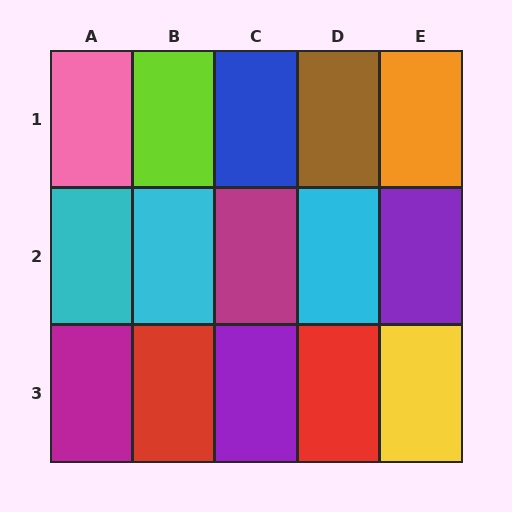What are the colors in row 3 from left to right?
Magenta, red, purple, red, yellow.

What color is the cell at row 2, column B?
Cyan.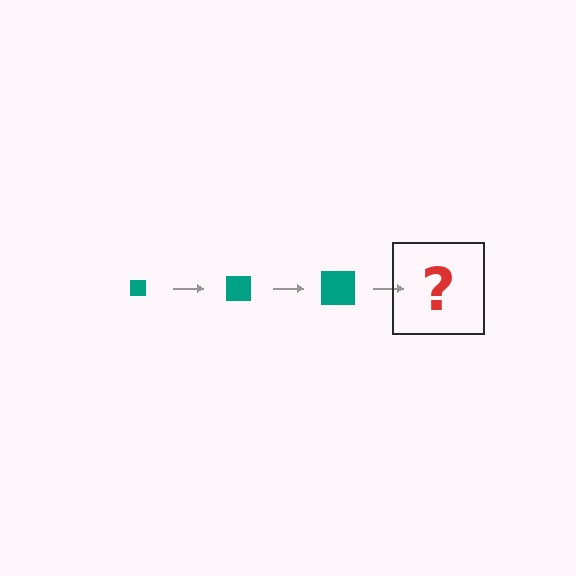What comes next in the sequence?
The next element should be a teal square, larger than the previous one.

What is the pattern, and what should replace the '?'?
The pattern is that the square gets progressively larger each step. The '?' should be a teal square, larger than the previous one.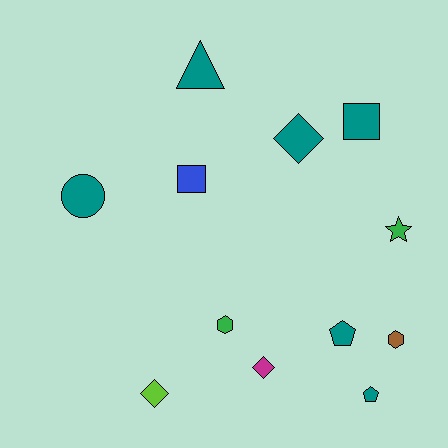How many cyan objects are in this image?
There are no cyan objects.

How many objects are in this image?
There are 12 objects.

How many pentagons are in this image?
There are 2 pentagons.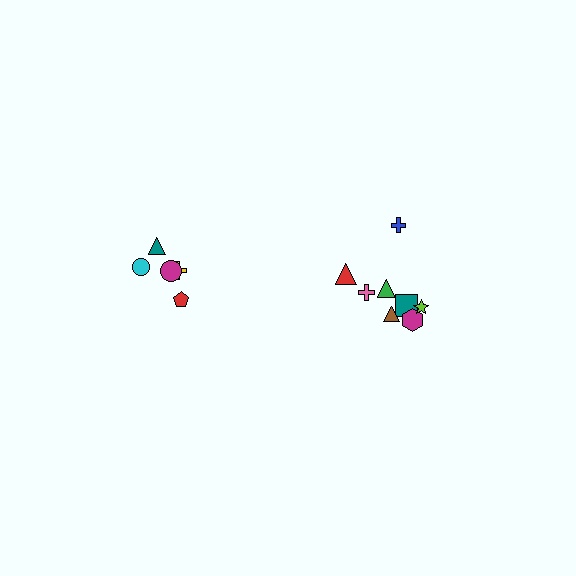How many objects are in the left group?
There are 5 objects.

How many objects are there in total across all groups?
There are 13 objects.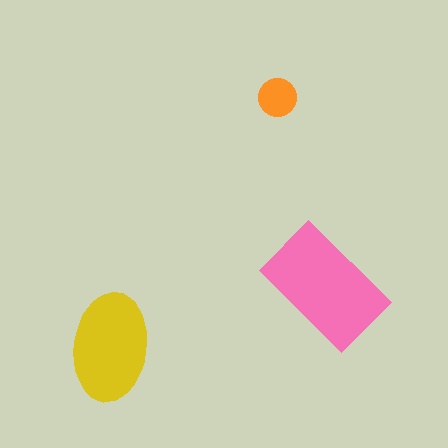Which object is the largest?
The pink rectangle.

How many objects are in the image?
There are 3 objects in the image.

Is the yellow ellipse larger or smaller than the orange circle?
Larger.